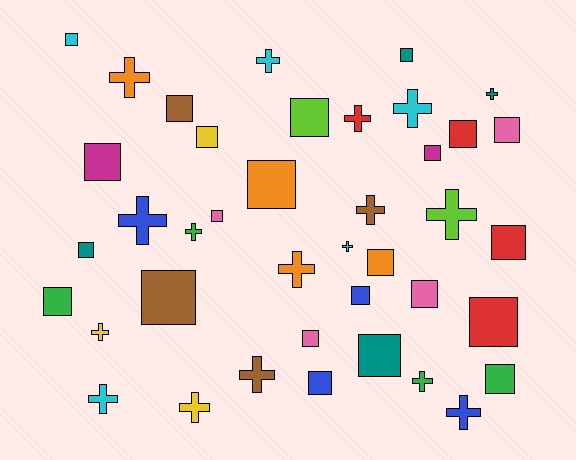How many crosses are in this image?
There are 17 crosses.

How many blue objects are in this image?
There are 4 blue objects.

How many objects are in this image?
There are 40 objects.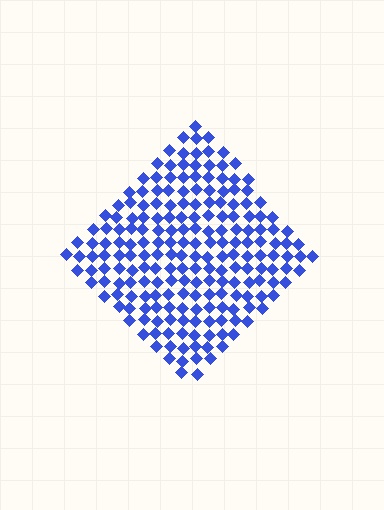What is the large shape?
The large shape is a diamond.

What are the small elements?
The small elements are diamonds.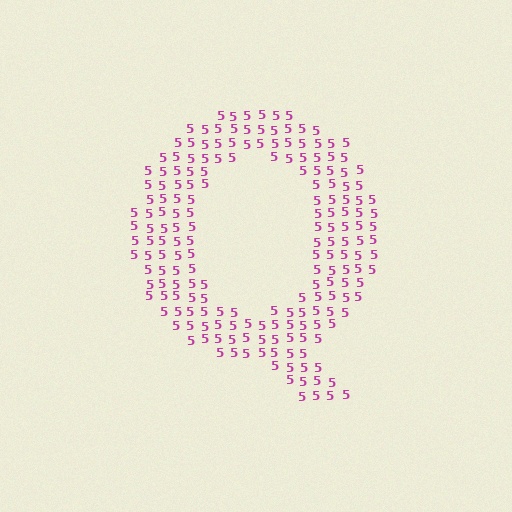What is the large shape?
The large shape is the letter Q.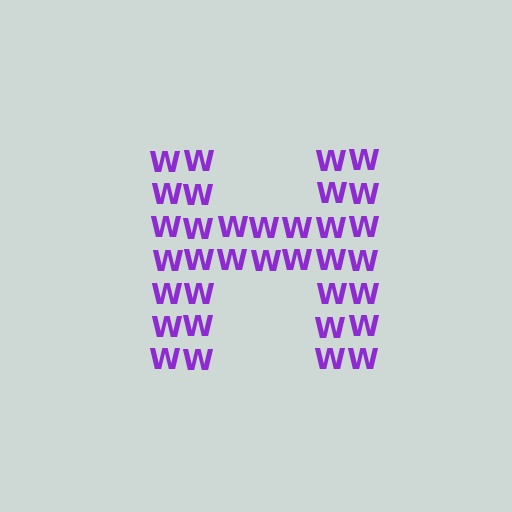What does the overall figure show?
The overall figure shows the letter H.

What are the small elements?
The small elements are letter W's.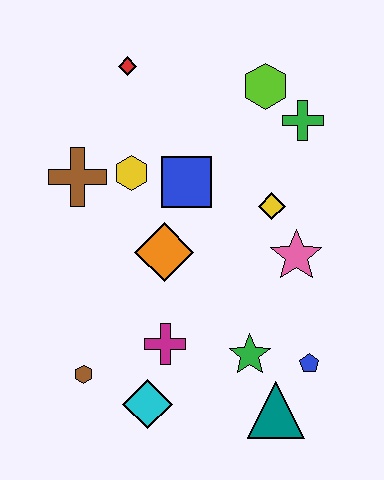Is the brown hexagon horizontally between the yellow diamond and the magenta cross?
No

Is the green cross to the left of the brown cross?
No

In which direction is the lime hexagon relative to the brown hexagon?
The lime hexagon is above the brown hexagon.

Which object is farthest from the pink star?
The red diamond is farthest from the pink star.